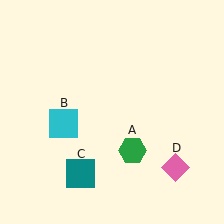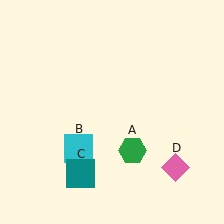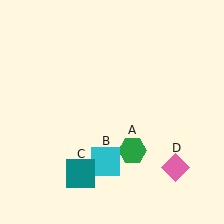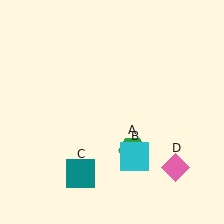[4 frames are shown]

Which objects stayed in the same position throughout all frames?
Green hexagon (object A) and teal square (object C) and pink diamond (object D) remained stationary.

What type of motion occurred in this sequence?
The cyan square (object B) rotated counterclockwise around the center of the scene.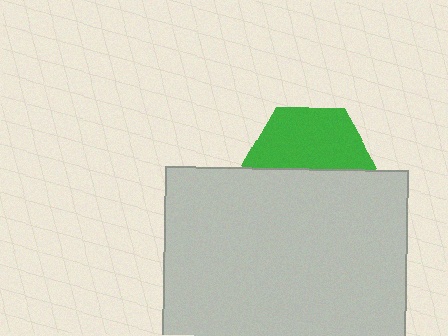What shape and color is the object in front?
The object in front is a light gray rectangle.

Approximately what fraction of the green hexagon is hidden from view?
Roughly 47% of the green hexagon is hidden behind the light gray rectangle.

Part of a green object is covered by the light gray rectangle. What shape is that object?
It is a hexagon.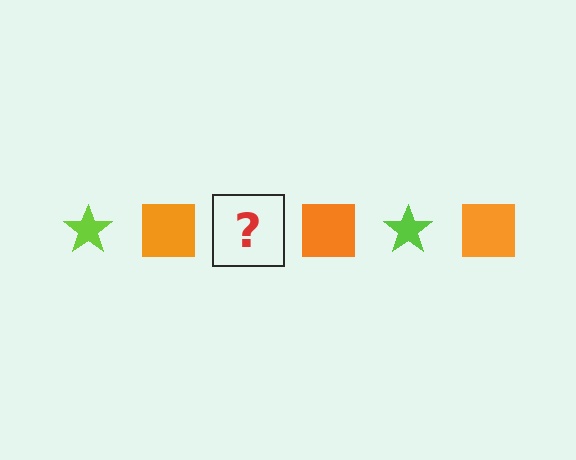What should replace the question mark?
The question mark should be replaced with a lime star.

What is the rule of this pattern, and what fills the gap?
The rule is that the pattern alternates between lime star and orange square. The gap should be filled with a lime star.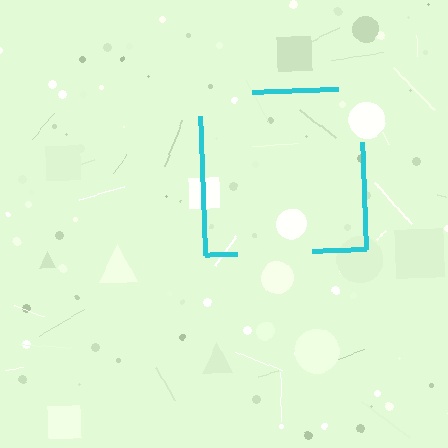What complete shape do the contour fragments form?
The contour fragments form a square.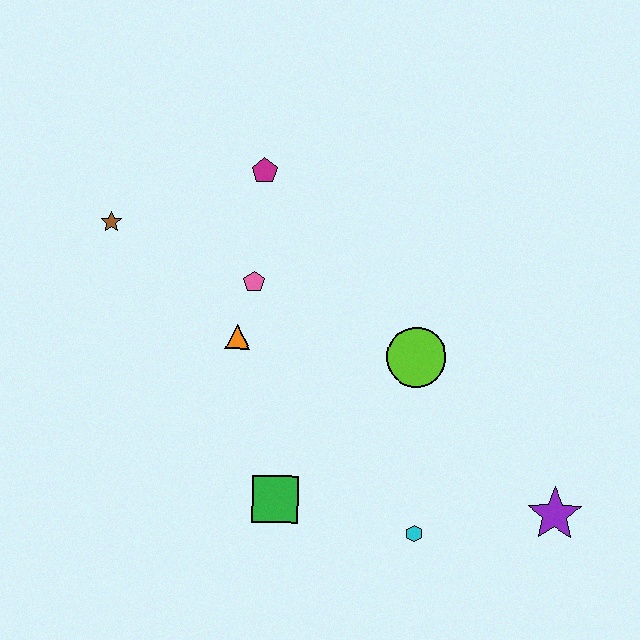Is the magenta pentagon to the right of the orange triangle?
Yes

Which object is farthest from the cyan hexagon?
The brown star is farthest from the cyan hexagon.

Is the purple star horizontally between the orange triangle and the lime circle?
No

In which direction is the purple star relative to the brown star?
The purple star is to the right of the brown star.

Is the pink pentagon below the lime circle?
No